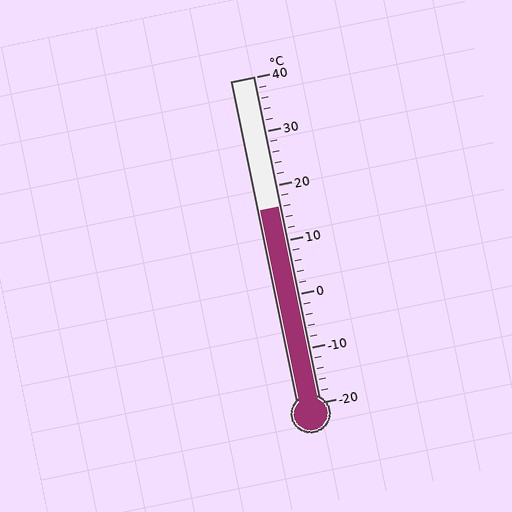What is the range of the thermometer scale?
The thermometer scale ranges from -20°C to 40°C.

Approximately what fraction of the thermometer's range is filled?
The thermometer is filled to approximately 60% of its range.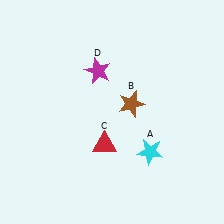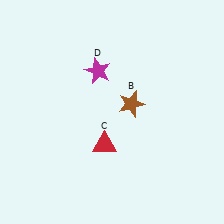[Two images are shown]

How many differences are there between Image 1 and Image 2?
There is 1 difference between the two images.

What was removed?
The cyan star (A) was removed in Image 2.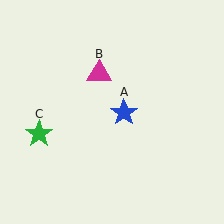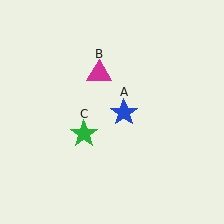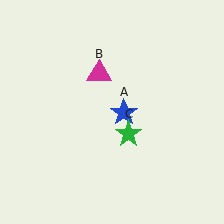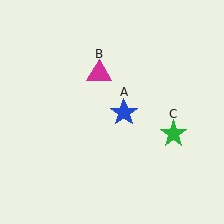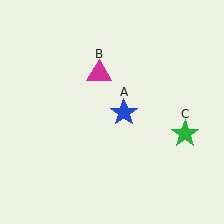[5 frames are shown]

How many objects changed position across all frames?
1 object changed position: green star (object C).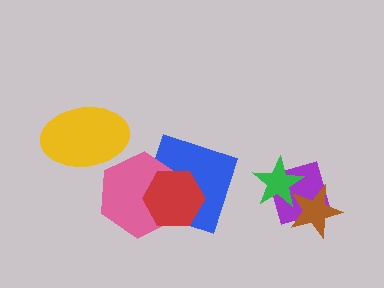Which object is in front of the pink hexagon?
The red hexagon is in front of the pink hexagon.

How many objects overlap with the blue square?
2 objects overlap with the blue square.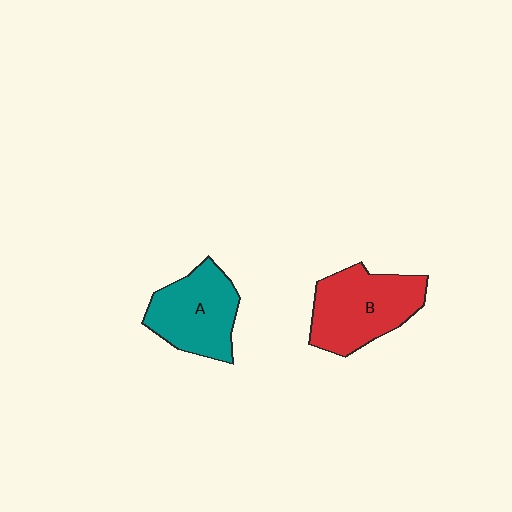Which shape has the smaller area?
Shape A (teal).